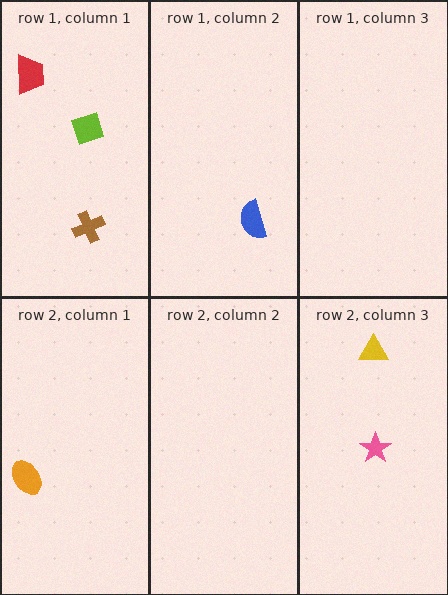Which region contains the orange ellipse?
The row 2, column 1 region.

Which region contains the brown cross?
The row 1, column 1 region.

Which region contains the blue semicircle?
The row 1, column 2 region.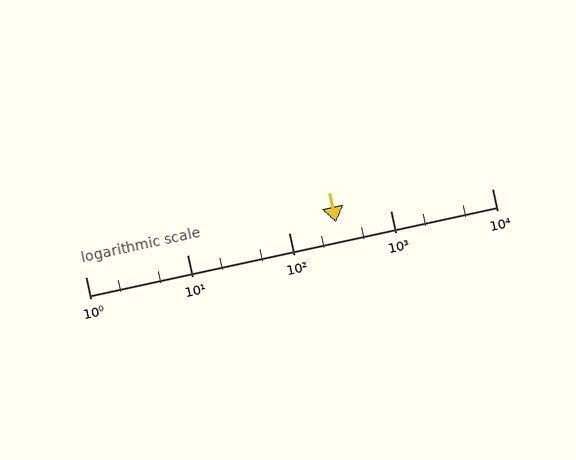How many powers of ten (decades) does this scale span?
The scale spans 4 decades, from 1 to 10000.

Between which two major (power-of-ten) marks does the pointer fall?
The pointer is between 100 and 1000.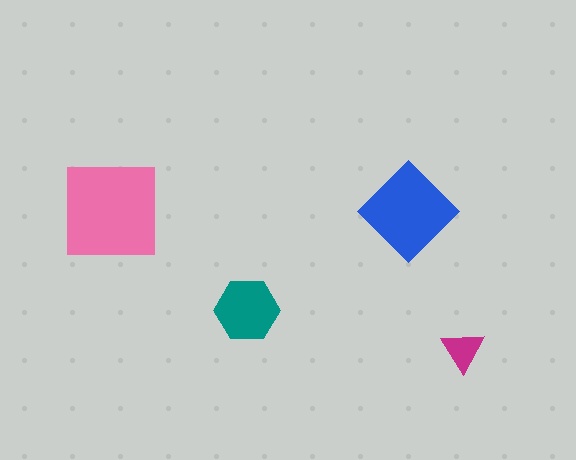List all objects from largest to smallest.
The pink square, the blue diamond, the teal hexagon, the magenta triangle.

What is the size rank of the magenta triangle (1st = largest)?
4th.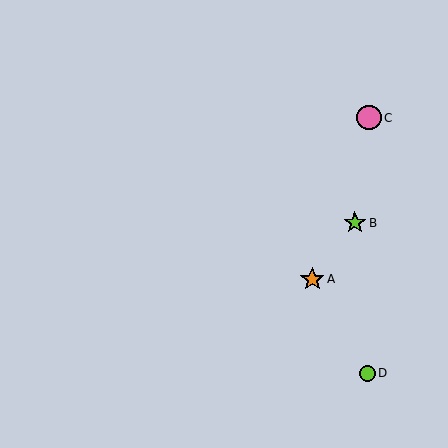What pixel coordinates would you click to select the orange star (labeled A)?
Click at (312, 279) to select the orange star A.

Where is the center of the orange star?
The center of the orange star is at (312, 279).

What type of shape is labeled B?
Shape B is a lime star.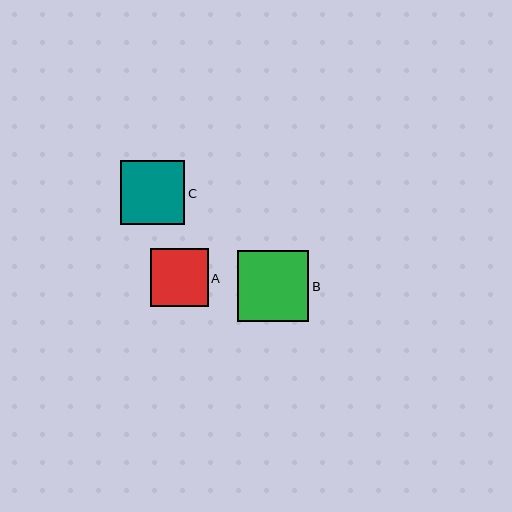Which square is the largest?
Square B is the largest with a size of approximately 71 pixels.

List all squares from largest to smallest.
From largest to smallest: B, C, A.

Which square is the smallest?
Square A is the smallest with a size of approximately 57 pixels.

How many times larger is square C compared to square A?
Square C is approximately 1.1 times the size of square A.